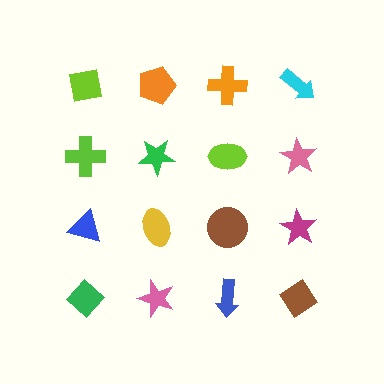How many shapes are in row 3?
4 shapes.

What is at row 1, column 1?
A lime square.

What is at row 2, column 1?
A lime cross.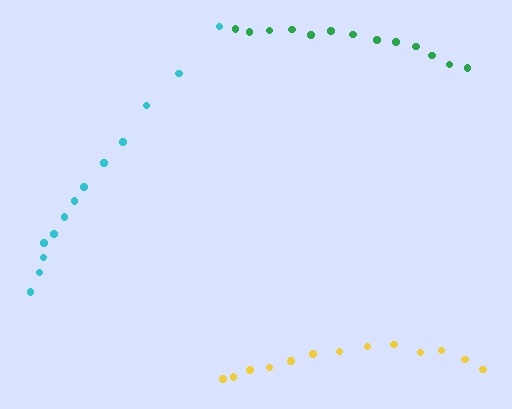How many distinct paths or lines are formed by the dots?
There are 3 distinct paths.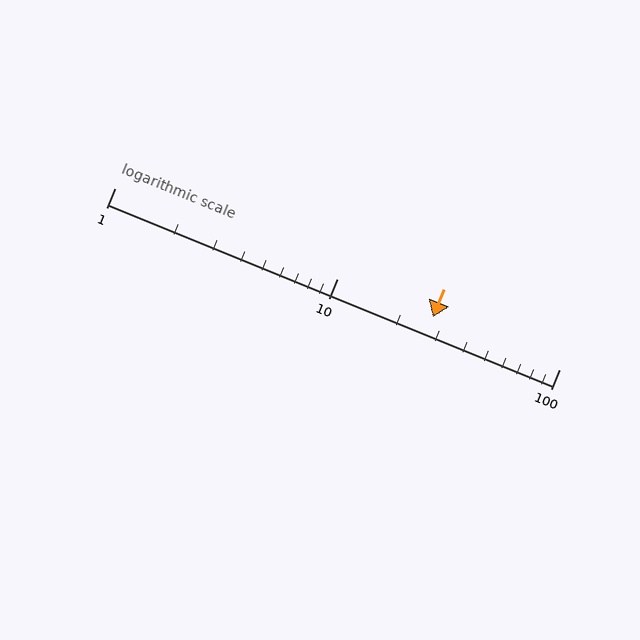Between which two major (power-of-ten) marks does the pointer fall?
The pointer is between 10 and 100.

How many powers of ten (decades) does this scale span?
The scale spans 2 decades, from 1 to 100.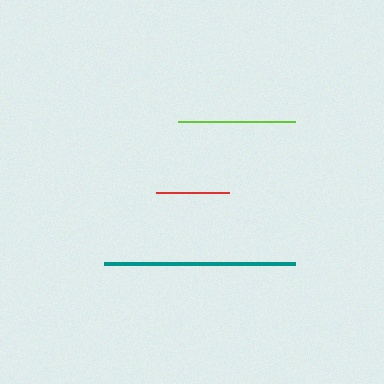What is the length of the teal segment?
The teal segment is approximately 191 pixels long.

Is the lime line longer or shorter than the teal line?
The teal line is longer than the lime line.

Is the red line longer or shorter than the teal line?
The teal line is longer than the red line.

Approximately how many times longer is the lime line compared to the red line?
The lime line is approximately 1.6 times the length of the red line.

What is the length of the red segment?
The red segment is approximately 74 pixels long.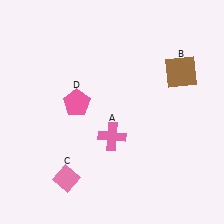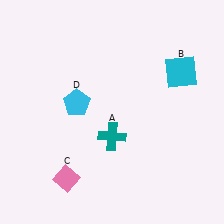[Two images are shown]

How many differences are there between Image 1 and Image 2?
There are 3 differences between the two images.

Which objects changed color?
A changed from pink to teal. B changed from brown to cyan. D changed from pink to cyan.